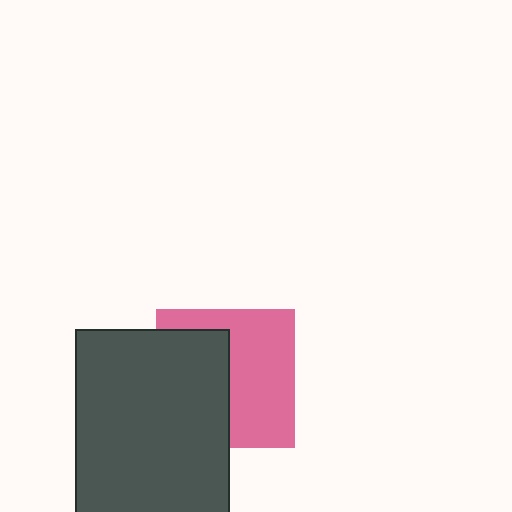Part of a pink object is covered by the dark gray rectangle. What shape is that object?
It is a square.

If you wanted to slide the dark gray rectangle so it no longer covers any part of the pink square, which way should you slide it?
Slide it left — that is the most direct way to separate the two shapes.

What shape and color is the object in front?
The object in front is a dark gray rectangle.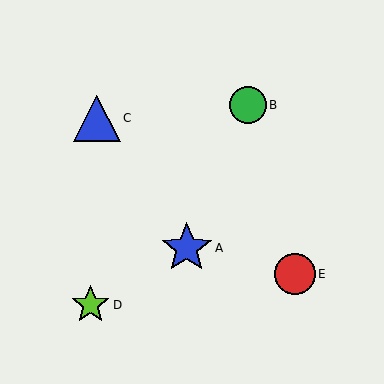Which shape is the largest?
The blue star (labeled A) is the largest.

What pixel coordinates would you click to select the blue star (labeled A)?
Click at (187, 248) to select the blue star A.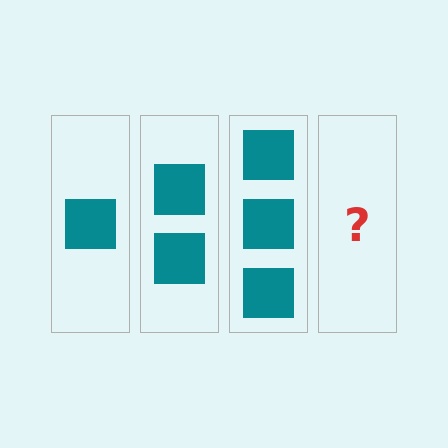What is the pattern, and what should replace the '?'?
The pattern is that each step adds one more square. The '?' should be 4 squares.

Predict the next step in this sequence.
The next step is 4 squares.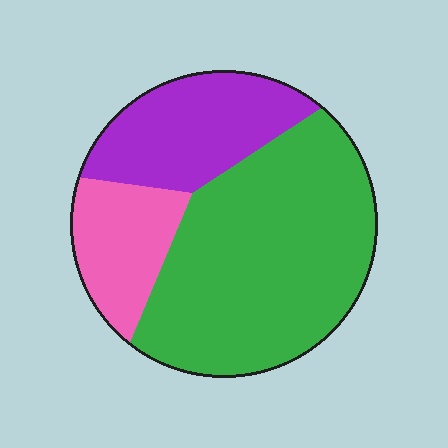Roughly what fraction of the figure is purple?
Purple covers roughly 25% of the figure.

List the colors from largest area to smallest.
From largest to smallest: green, purple, pink.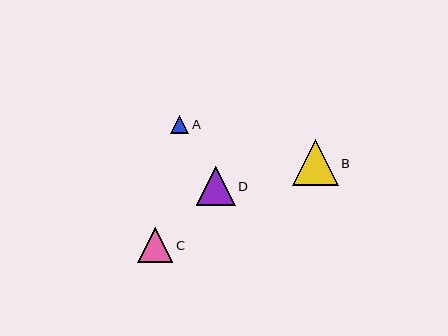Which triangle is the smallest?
Triangle A is the smallest with a size of approximately 18 pixels.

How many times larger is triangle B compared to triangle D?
Triangle B is approximately 1.2 times the size of triangle D.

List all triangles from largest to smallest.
From largest to smallest: B, D, C, A.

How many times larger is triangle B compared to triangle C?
Triangle B is approximately 1.3 times the size of triangle C.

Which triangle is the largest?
Triangle B is the largest with a size of approximately 46 pixels.